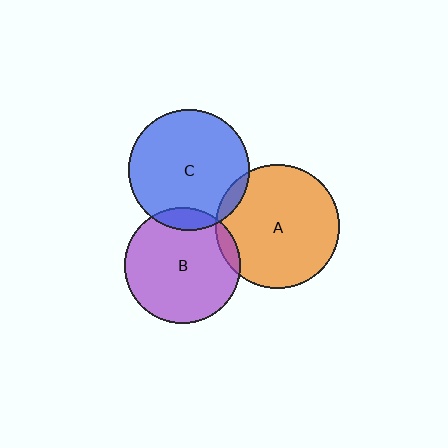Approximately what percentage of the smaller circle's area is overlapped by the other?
Approximately 5%.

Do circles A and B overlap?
Yes.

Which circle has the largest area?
Circle A (orange).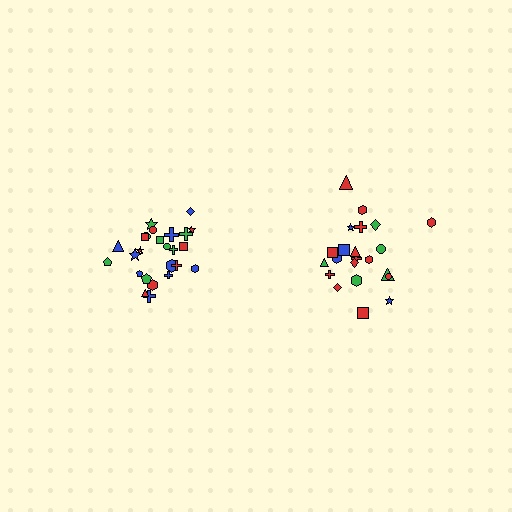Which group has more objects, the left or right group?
The left group.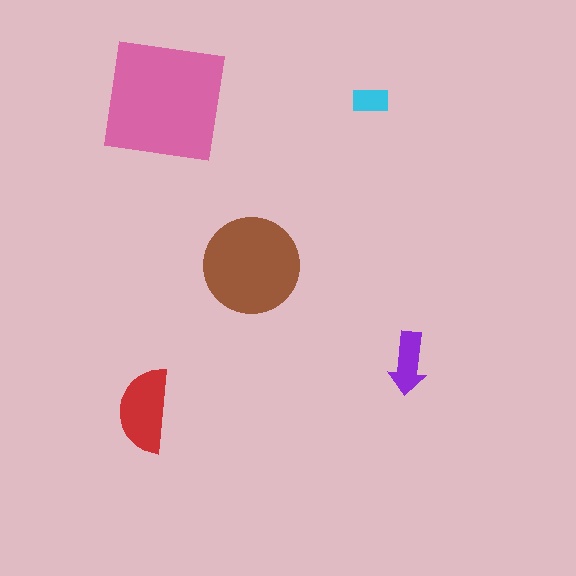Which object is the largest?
The pink square.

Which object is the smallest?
The cyan rectangle.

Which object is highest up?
The cyan rectangle is topmost.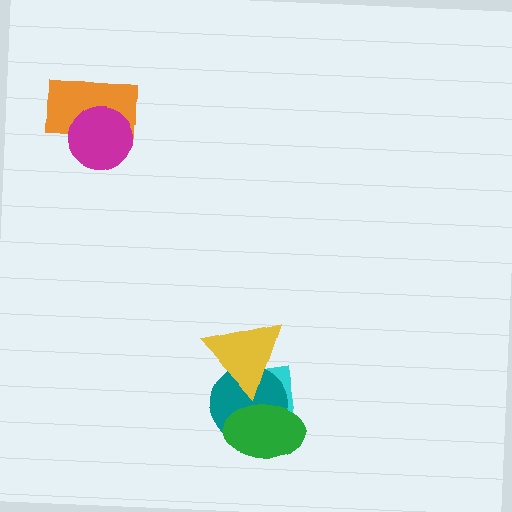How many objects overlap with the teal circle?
3 objects overlap with the teal circle.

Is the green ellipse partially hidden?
Yes, it is partially covered by another shape.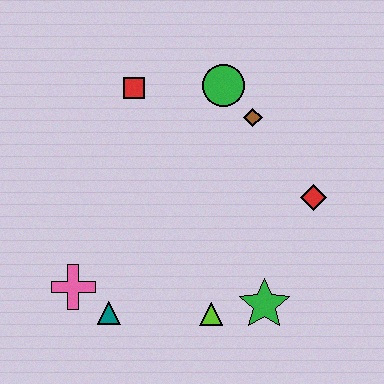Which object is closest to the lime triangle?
The green star is closest to the lime triangle.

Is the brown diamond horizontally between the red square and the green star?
Yes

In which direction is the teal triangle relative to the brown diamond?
The teal triangle is below the brown diamond.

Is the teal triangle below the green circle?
Yes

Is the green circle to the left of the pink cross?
No